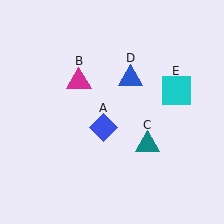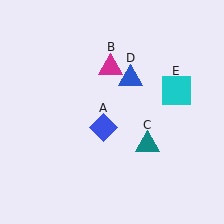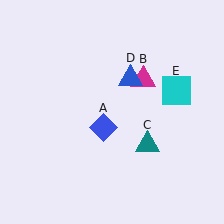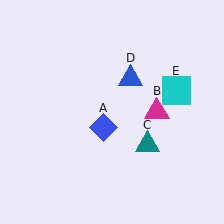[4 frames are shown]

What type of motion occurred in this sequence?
The magenta triangle (object B) rotated clockwise around the center of the scene.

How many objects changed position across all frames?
1 object changed position: magenta triangle (object B).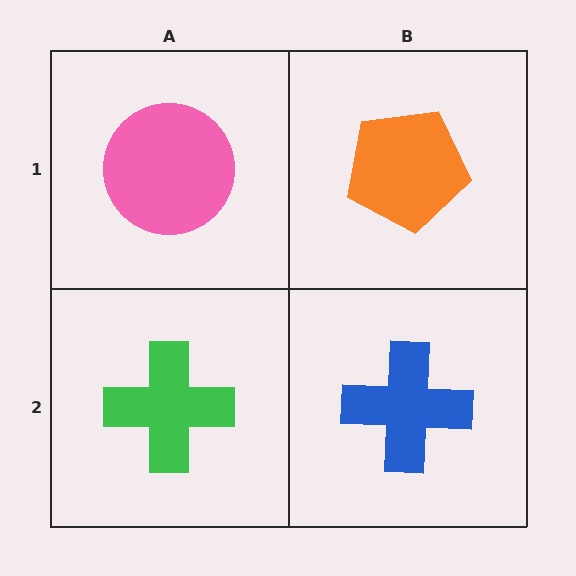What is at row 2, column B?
A blue cross.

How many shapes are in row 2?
2 shapes.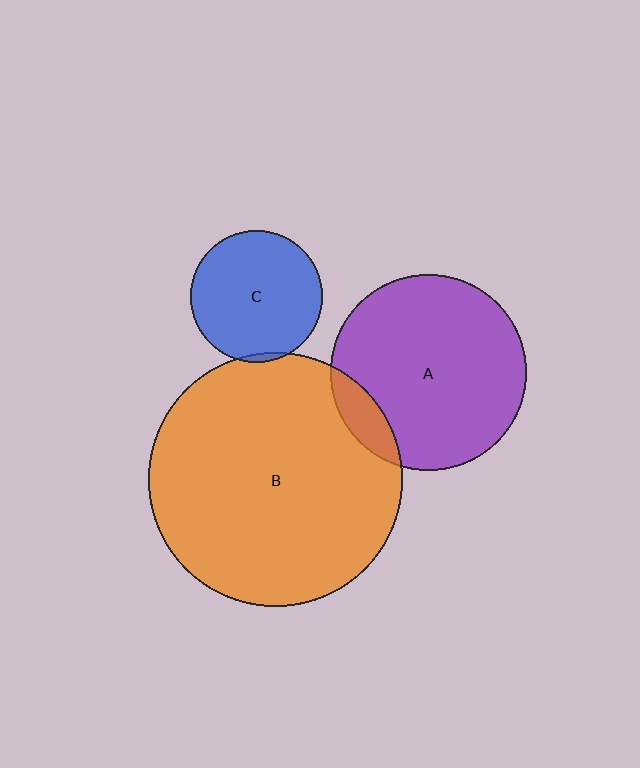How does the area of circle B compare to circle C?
Approximately 3.7 times.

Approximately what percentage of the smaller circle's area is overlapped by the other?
Approximately 5%.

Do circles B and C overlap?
Yes.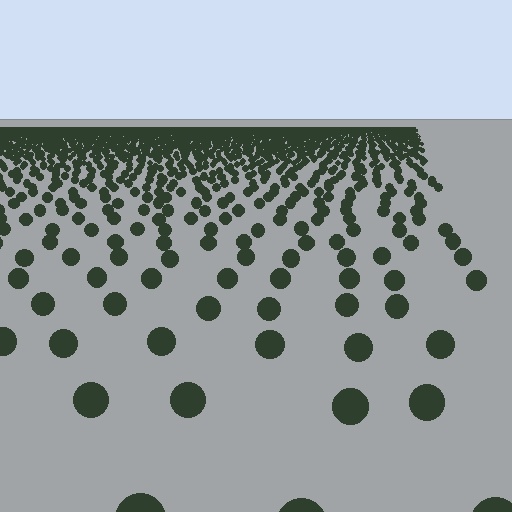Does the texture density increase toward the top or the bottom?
Density increases toward the top.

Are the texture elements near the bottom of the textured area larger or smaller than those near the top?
Larger. Near the bottom, elements are closer to the viewer and appear at a bigger on-screen size.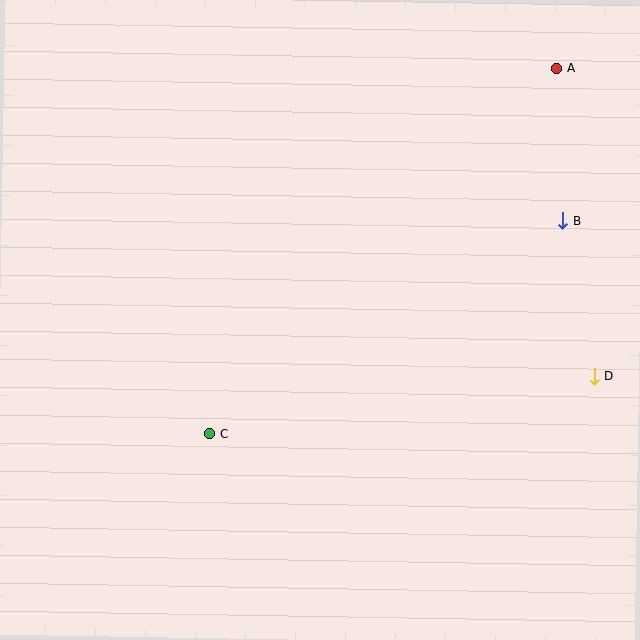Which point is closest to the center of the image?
Point C at (210, 434) is closest to the center.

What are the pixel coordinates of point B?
Point B is at (562, 221).